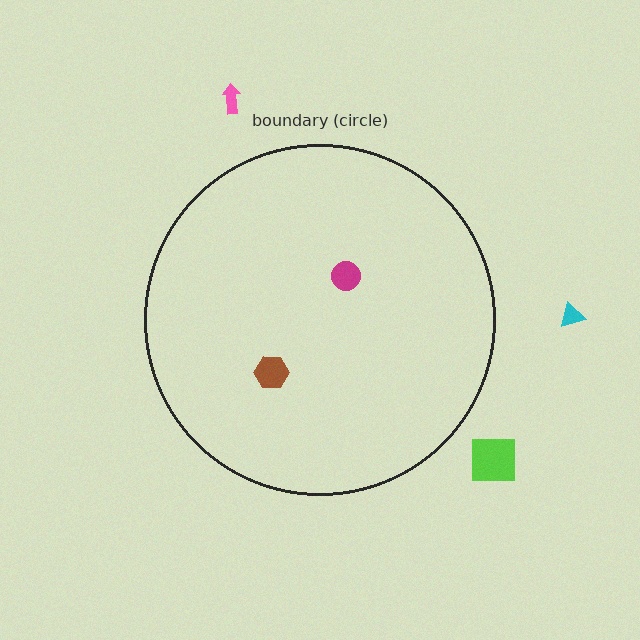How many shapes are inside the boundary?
2 inside, 3 outside.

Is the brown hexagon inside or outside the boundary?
Inside.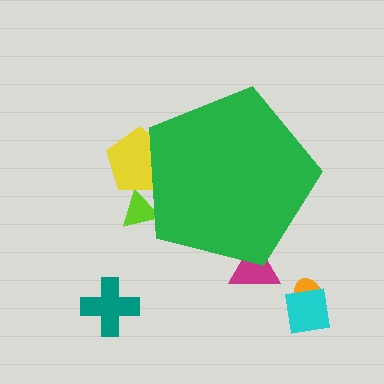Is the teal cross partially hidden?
No, the teal cross is fully visible.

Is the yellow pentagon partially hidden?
Yes, the yellow pentagon is partially hidden behind the green pentagon.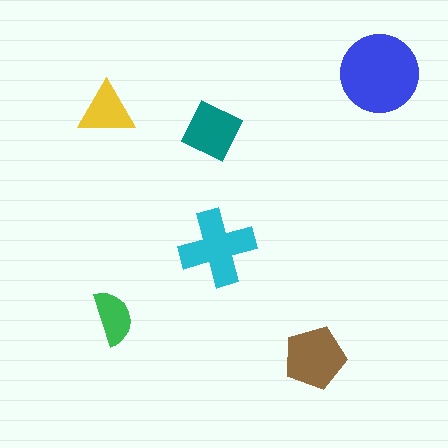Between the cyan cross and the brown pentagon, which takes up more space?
The cyan cross.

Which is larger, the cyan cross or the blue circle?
The blue circle.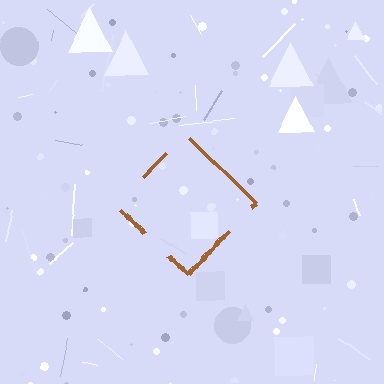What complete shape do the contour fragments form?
The contour fragments form a diamond.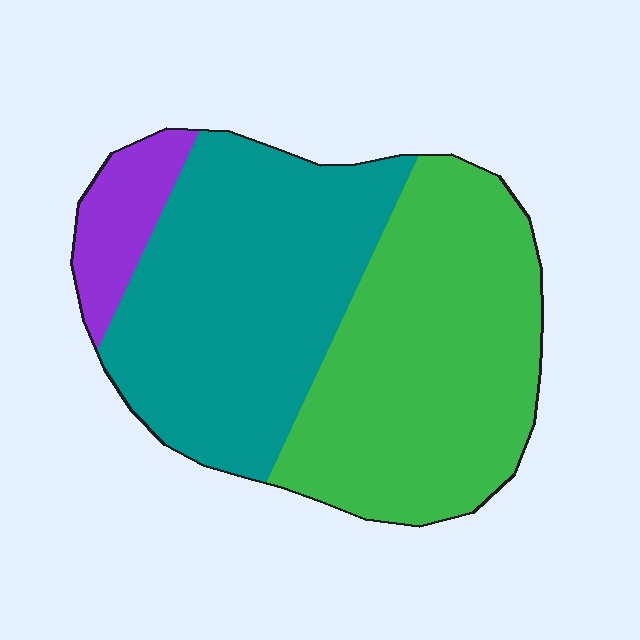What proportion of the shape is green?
Green covers roughly 45% of the shape.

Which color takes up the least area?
Purple, at roughly 10%.